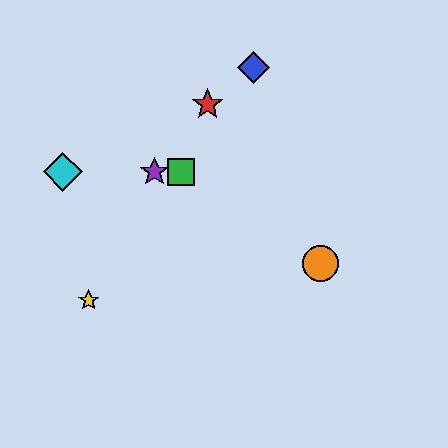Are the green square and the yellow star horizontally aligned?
No, the green square is at y≈172 and the yellow star is at y≈300.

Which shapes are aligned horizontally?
The green square, the purple star, the cyan diamond are aligned horizontally.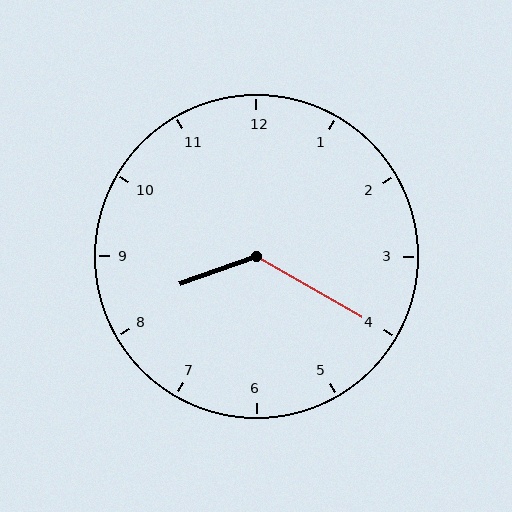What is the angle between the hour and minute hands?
Approximately 130 degrees.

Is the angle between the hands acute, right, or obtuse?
It is obtuse.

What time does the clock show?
8:20.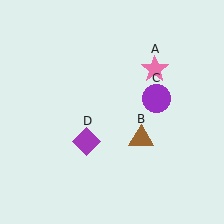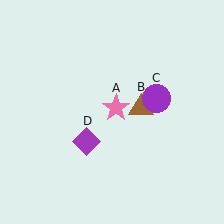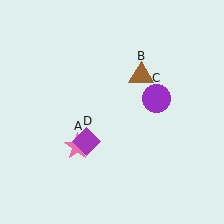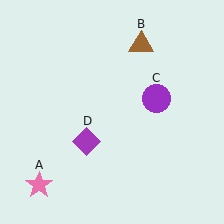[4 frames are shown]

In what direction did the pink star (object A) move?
The pink star (object A) moved down and to the left.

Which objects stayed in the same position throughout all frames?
Purple circle (object C) and purple diamond (object D) remained stationary.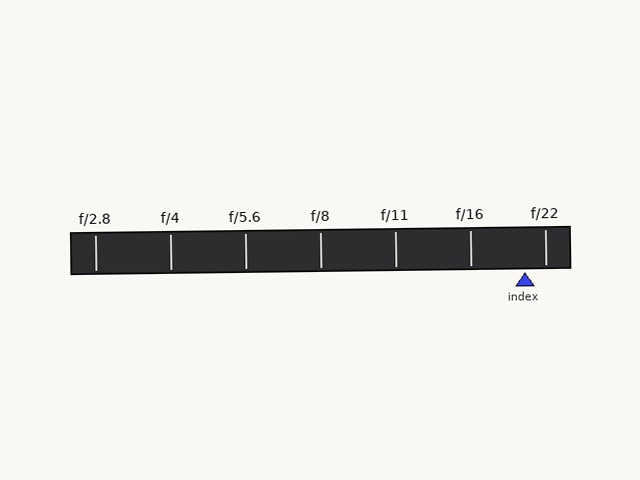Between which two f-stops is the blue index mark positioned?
The index mark is between f/16 and f/22.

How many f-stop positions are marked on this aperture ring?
There are 7 f-stop positions marked.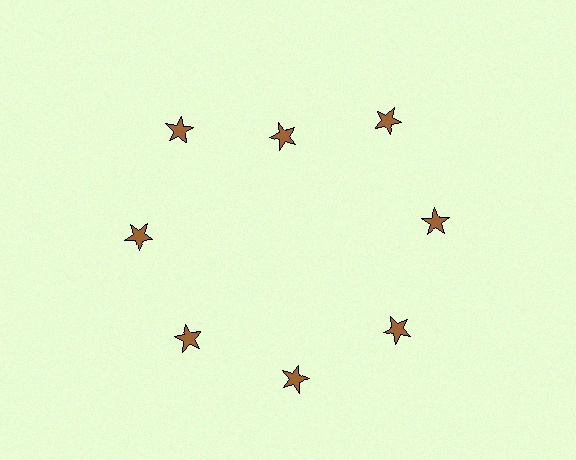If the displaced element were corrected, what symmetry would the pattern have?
It would have 8-fold rotational symmetry — the pattern would map onto itself every 45 degrees.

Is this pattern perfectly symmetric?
No. The 8 brown stars are arranged in a ring, but one element near the 12 o'clock position is pulled inward toward the center, breaking the 8-fold rotational symmetry.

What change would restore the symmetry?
The symmetry would be restored by moving it outward, back onto the ring so that all 8 stars sit at equal angles and equal distance from the center.